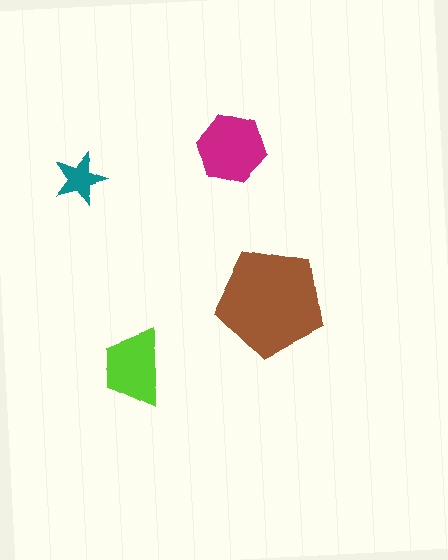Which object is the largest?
The brown pentagon.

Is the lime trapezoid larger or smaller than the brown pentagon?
Smaller.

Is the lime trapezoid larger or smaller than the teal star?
Larger.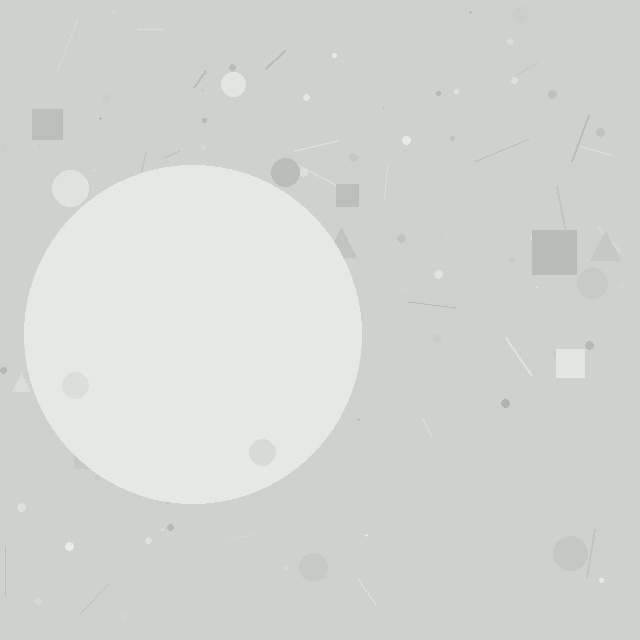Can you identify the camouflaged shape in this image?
The camouflaged shape is a circle.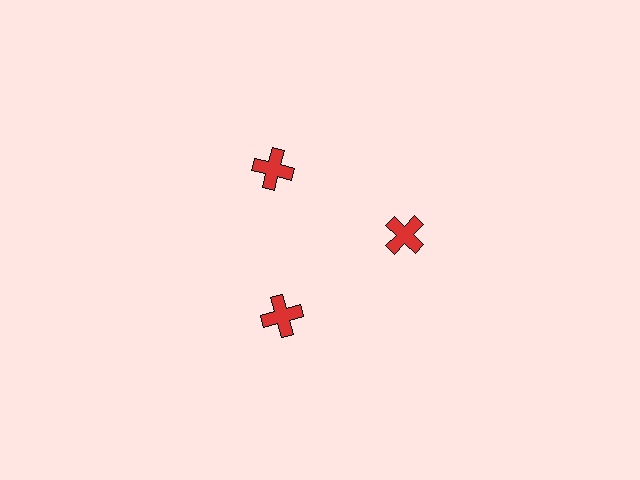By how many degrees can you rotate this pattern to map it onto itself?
The pattern maps onto itself every 120 degrees of rotation.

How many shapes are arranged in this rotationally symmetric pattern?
There are 3 shapes, arranged in 3 groups of 1.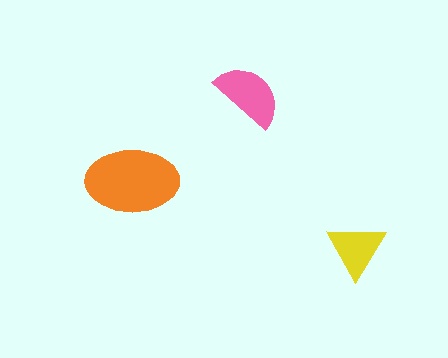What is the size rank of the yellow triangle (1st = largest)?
3rd.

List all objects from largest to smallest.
The orange ellipse, the pink semicircle, the yellow triangle.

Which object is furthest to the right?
The yellow triangle is rightmost.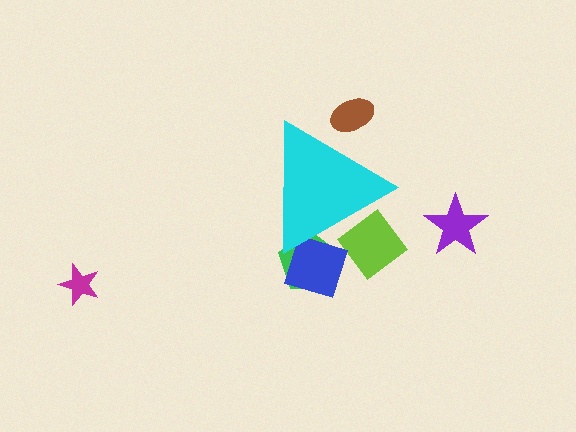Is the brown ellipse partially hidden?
Yes, the brown ellipse is partially hidden behind the cyan triangle.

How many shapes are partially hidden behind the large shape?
4 shapes are partially hidden.